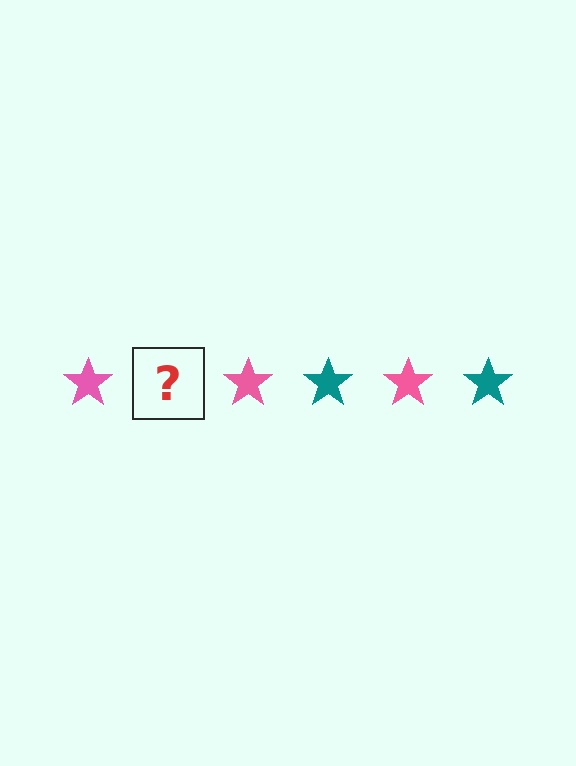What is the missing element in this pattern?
The missing element is a teal star.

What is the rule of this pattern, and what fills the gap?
The rule is that the pattern cycles through pink, teal stars. The gap should be filled with a teal star.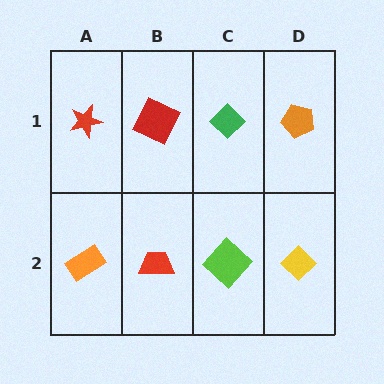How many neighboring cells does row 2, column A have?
2.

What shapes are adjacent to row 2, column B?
A red square (row 1, column B), an orange rectangle (row 2, column A), a lime diamond (row 2, column C).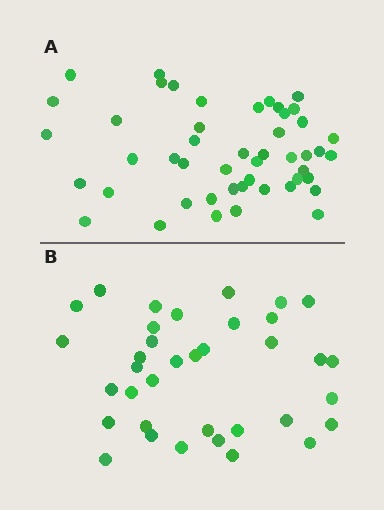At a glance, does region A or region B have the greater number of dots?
Region A (the top region) has more dots.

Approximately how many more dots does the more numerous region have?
Region A has roughly 12 or so more dots than region B.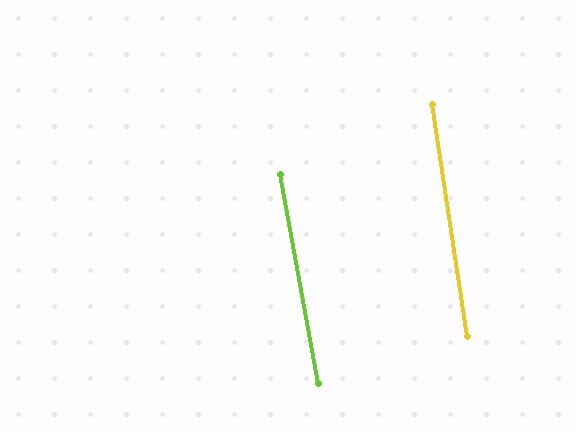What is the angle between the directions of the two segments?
Approximately 2 degrees.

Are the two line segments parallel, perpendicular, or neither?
Parallel — their directions differ by only 1.8°.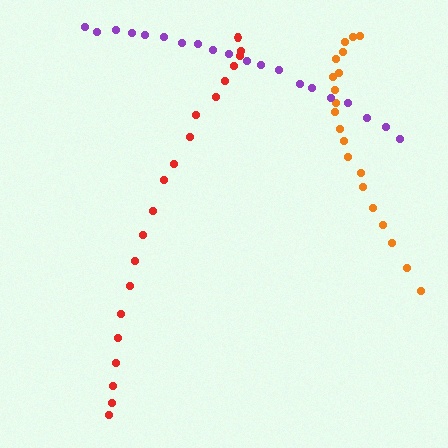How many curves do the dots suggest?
There are 3 distinct paths.